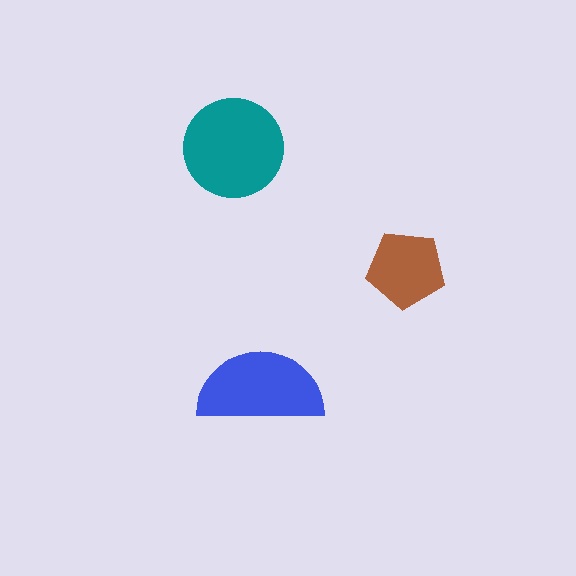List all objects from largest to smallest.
The teal circle, the blue semicircle, the brown pentagon.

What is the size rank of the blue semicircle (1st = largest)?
2nd.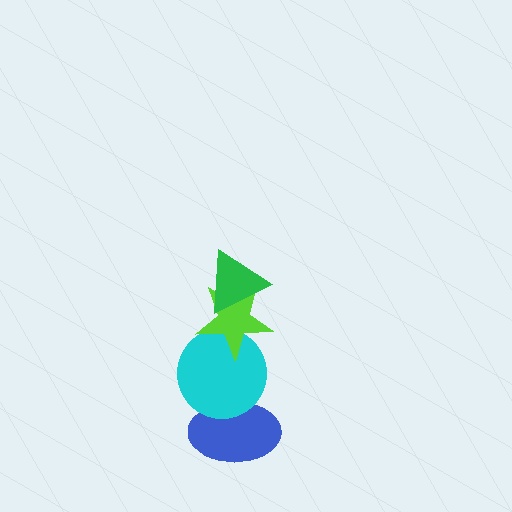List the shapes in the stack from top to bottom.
From top to bottom: the green triangle, the lime star, the cyan circle, the blue ellipse.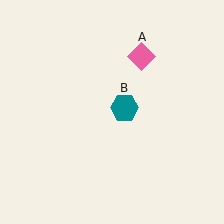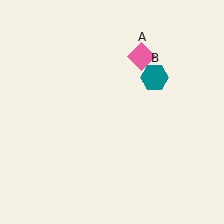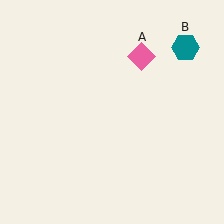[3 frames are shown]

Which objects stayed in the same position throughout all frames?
Pink diamond (object A) remained stationary.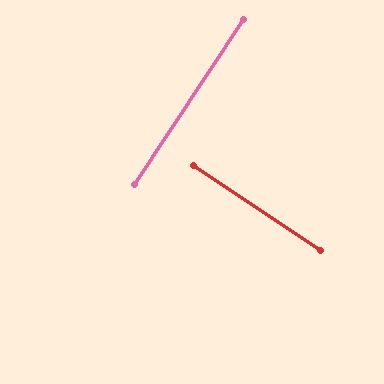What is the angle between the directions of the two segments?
Approximately 90 degrees.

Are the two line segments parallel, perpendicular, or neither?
Perpendicular — they meet at approximately 90°.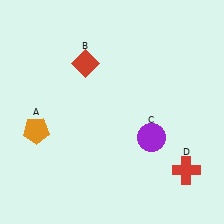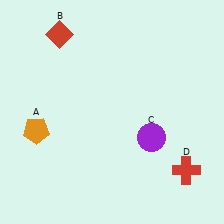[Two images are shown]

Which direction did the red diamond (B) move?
The red diamond (B) moved up.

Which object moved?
The red diamond (B) moved up.